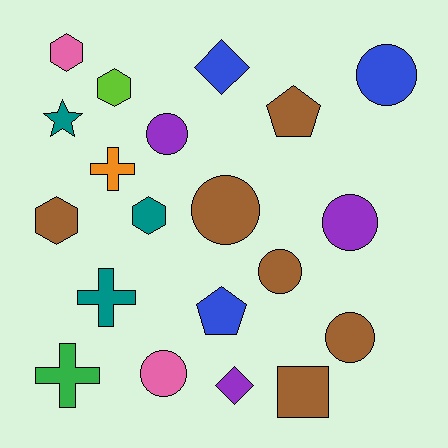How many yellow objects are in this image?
There are no yellow objects.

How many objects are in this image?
There are 20 objects.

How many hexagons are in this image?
There are 4 hexagons.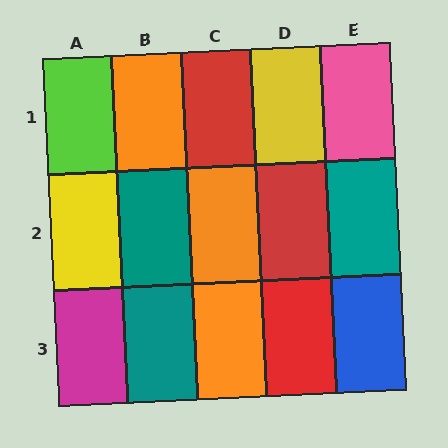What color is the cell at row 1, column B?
Orange.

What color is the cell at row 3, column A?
Magenta.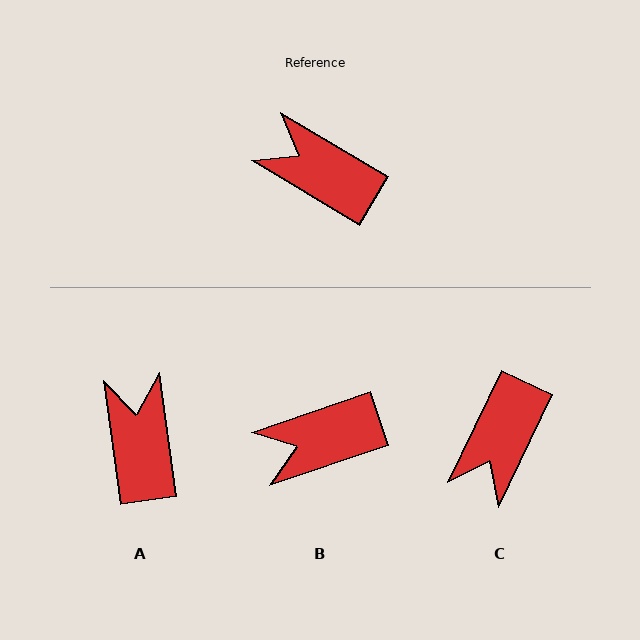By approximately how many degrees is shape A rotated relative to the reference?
Approximately 51 degrees clockwise.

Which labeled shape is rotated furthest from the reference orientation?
C, about 95 degrees away.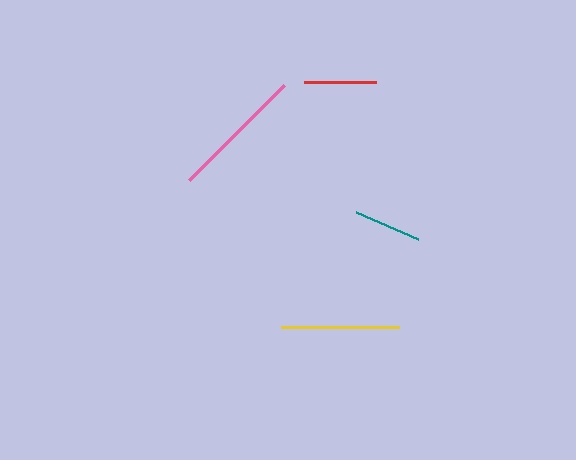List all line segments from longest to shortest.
From longest to shortest: pink, yellow, red, teal.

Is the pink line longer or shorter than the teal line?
The pink line is longer than the teal line.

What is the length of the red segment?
The red segment is approximately 72 pixels long.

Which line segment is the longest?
The pink line is the longest at approximately 135 pixels.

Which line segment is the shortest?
The teal line is the shortest at approximately 67 pixels.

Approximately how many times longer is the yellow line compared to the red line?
The yellow line is approximately 1.6 times the length of the red line.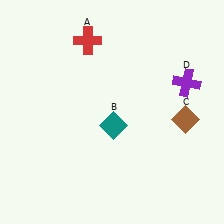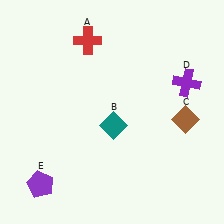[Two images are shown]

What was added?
A purple pentagon (E) was added in Image 2.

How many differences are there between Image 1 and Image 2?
There is 1 difference between the two images.